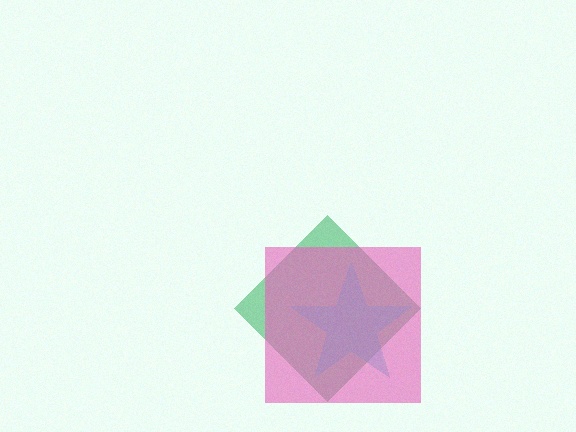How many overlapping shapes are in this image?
There are 3 overlapping shapes in the image.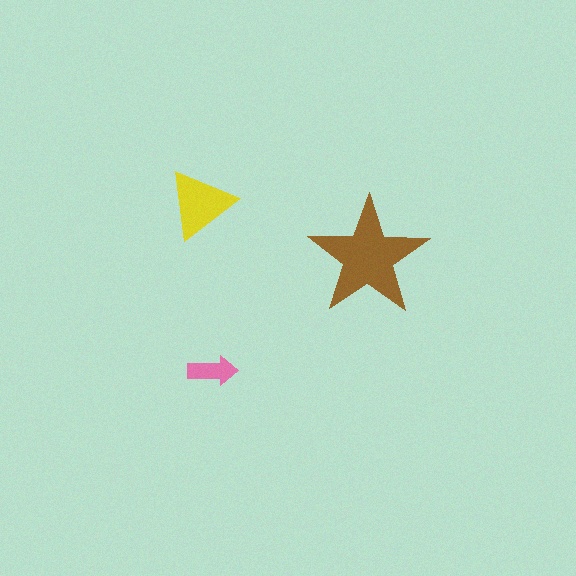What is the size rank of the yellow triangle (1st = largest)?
2nd.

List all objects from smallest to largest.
The pink arrow, the yellow triangle, the brown star.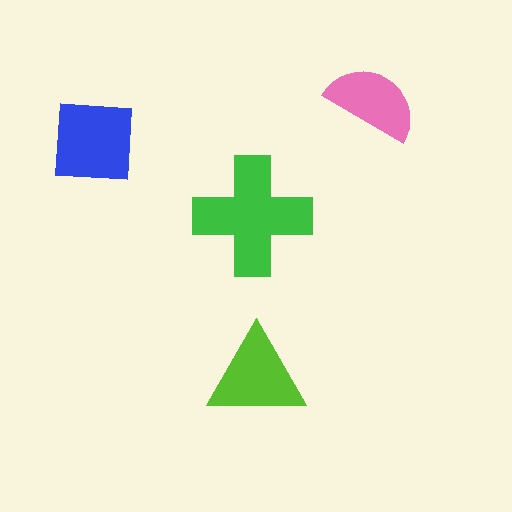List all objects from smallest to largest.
The pink semicircle, the lime triangle, the blue square, the green cross.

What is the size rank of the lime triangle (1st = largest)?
3rd.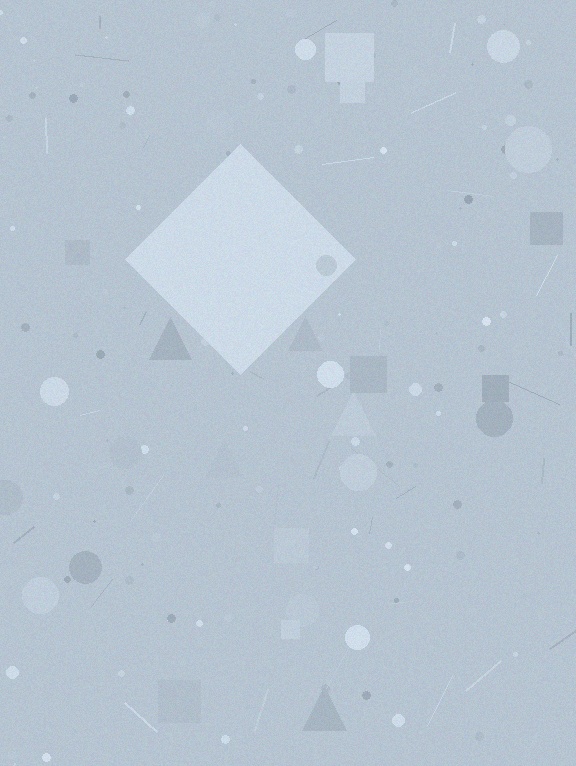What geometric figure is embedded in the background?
A diamond is embedded in the background.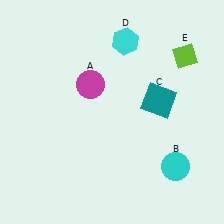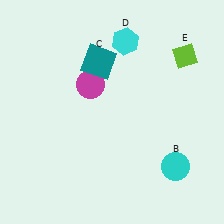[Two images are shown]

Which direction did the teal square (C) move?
The teal square (C) moved left.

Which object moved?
The teal square (C) moved left.